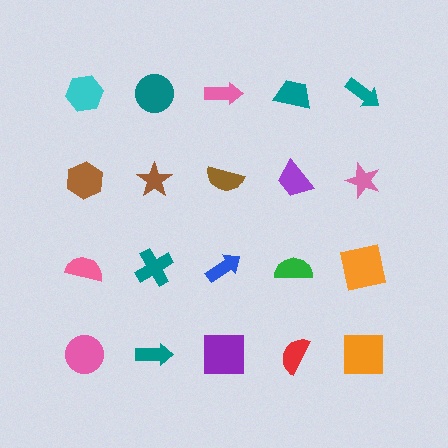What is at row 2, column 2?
A brown star.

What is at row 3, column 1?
A pink semicircle.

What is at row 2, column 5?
A pink star.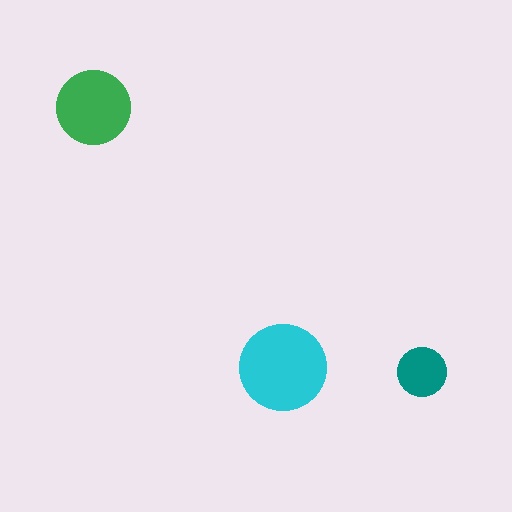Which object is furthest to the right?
The teal circle is rightmost.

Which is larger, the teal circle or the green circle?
The green one.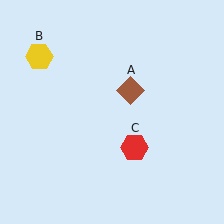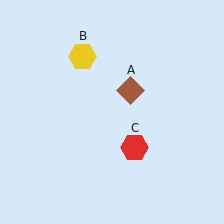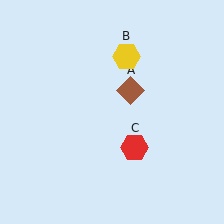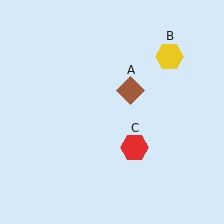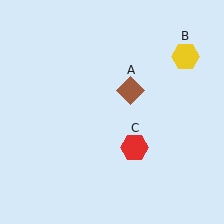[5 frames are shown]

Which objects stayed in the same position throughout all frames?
Brown diamond (object A) and red hexagon (object C) remained stationary.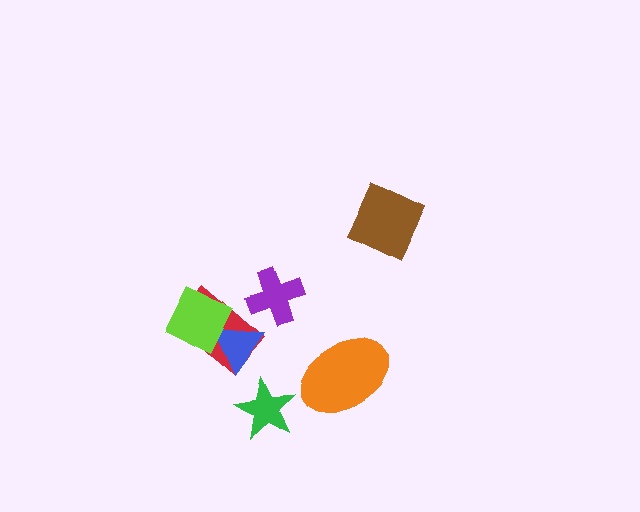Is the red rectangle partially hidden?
Yes, it is partially covered by another shape.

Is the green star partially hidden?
No, no other shape covers it.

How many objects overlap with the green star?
0 objects overlap with the green star.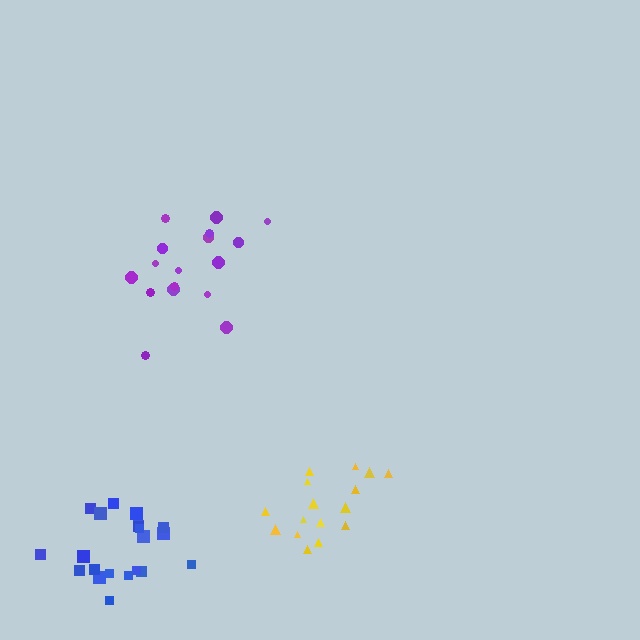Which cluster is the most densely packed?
Blue.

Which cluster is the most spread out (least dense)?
Purple.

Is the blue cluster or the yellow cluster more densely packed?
Blue.